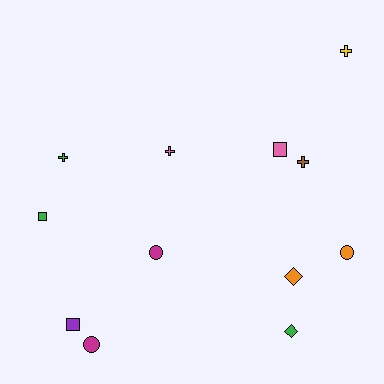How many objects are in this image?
There are 12 objects.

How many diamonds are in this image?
There are 2 diamonds.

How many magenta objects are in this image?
There are 2 magenta objects.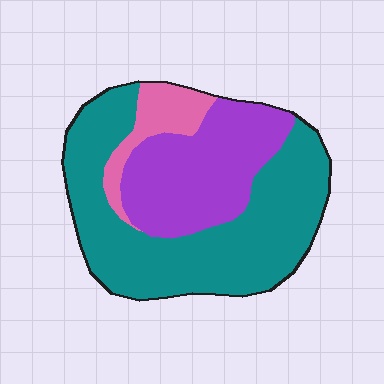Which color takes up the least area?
Pink, at roughly 10%.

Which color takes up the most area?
Teal, at roughly 55%.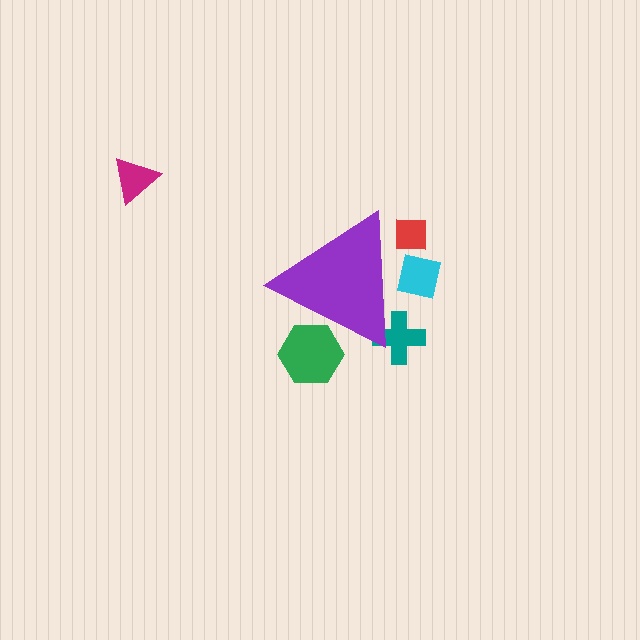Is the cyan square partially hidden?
Yes, the cyan square is partially hidden behind the purple triangle.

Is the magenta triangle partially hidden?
No, the magenta triangle is fully visible.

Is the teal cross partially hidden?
Yes, the teal cross is partially hidden behind the purple triangle.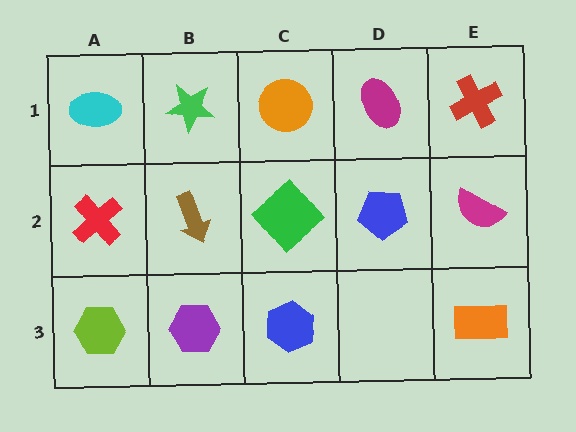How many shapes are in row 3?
4 shapes.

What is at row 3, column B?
A purple hexagon.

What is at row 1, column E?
A red cross.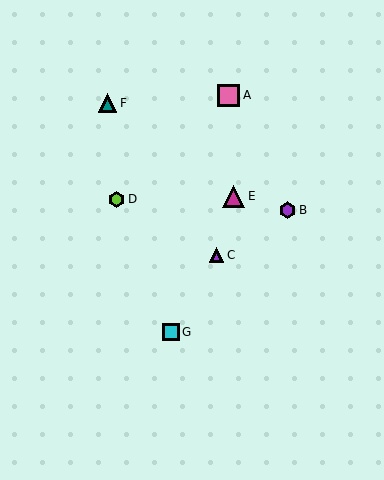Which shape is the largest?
The pink square (labeled A) is the largest.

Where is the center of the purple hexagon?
The center of the purple hexagon is at (288, 210).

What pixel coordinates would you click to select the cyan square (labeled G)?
Click at (171, 332) to select the cyan square G.